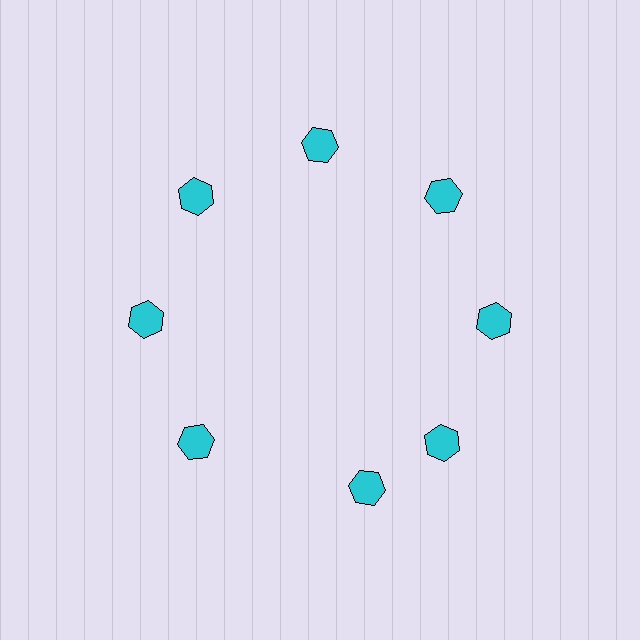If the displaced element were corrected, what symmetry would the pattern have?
It would have 8-fold rotational symmetry — the pattern would map onto itself every 45 degrees.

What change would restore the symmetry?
The symmetry would be restored by rotating it back into even spacing with its neighbors so that all 8 hexagons sit at equal angles and equal distance from the center.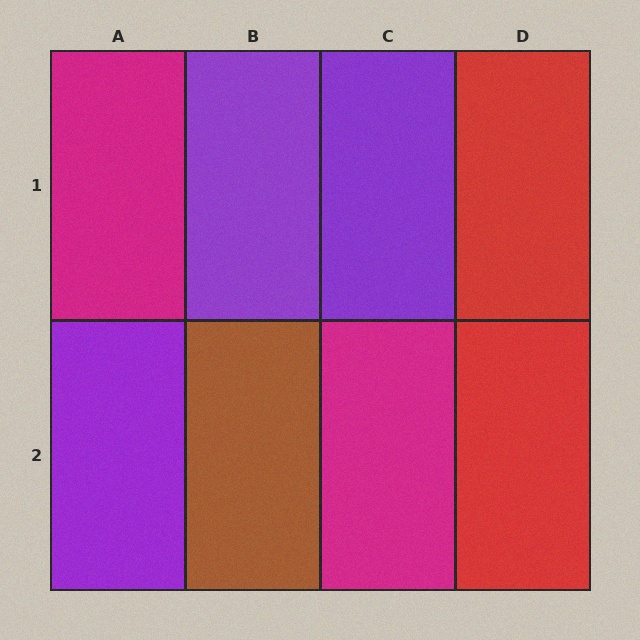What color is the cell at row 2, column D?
Red.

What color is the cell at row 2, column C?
Magenta.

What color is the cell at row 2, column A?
Purple.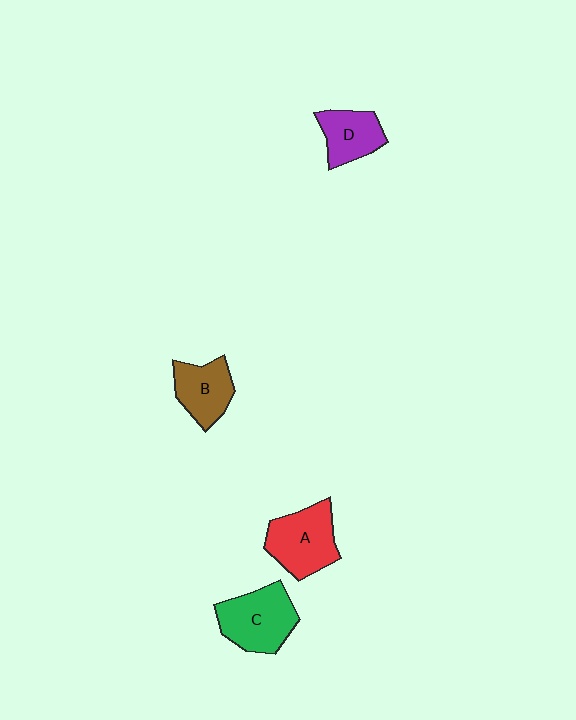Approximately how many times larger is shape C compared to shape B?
Approximately 1.3 times.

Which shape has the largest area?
Shape C (green).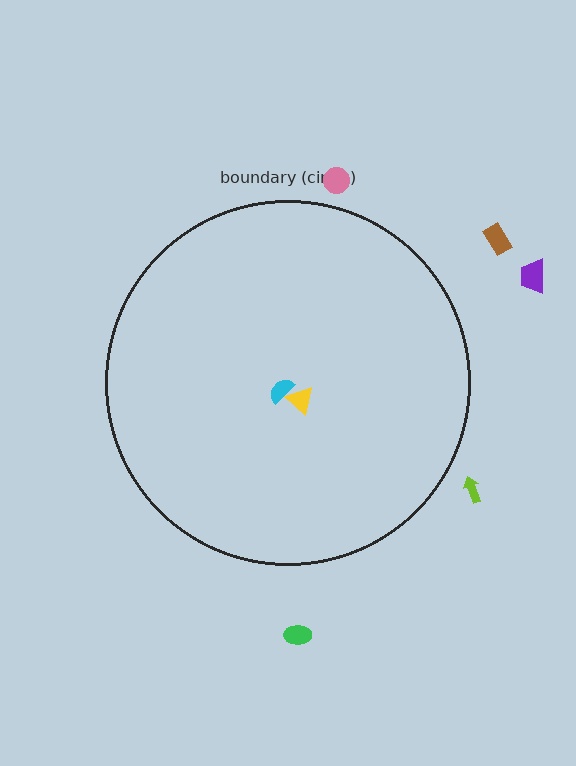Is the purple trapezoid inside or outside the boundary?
Outside.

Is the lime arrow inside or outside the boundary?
Outside.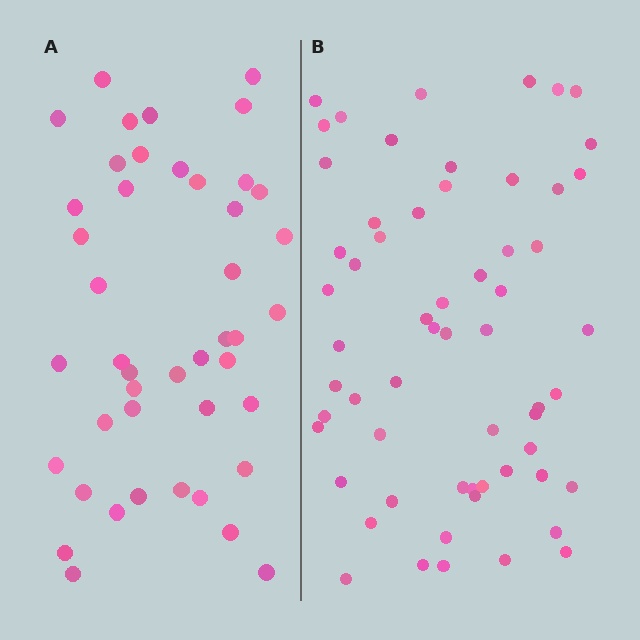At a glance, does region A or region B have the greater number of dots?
Region B (the right region) has more dots.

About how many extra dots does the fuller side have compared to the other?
Region B has approximately 15 more dots than region A.